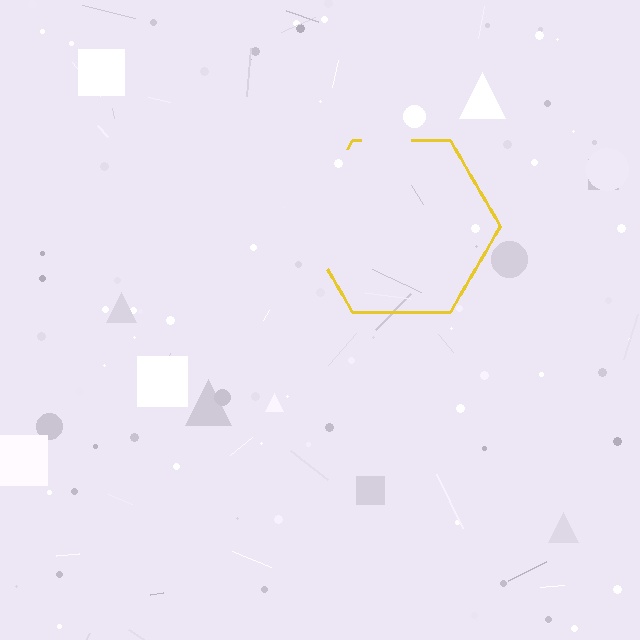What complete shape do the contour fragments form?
The contour fragments form a hexagon.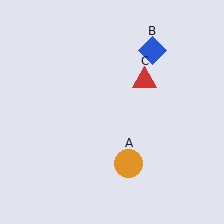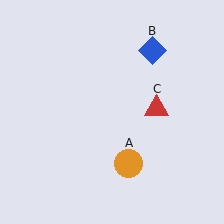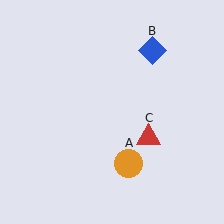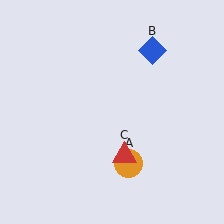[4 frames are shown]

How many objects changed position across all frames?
1 object changed position: red triangle (object C).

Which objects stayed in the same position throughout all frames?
Orange circle (object A) and blue diamond (object B) remained stationary.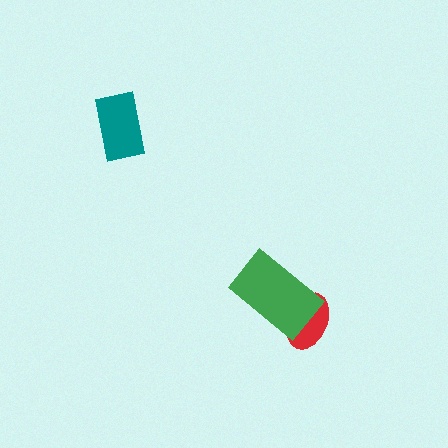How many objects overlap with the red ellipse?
1 object overlaps with the red ellipse.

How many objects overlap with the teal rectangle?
0 objects overlap with the teal rectangle.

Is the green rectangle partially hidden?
No, no other shape covers it.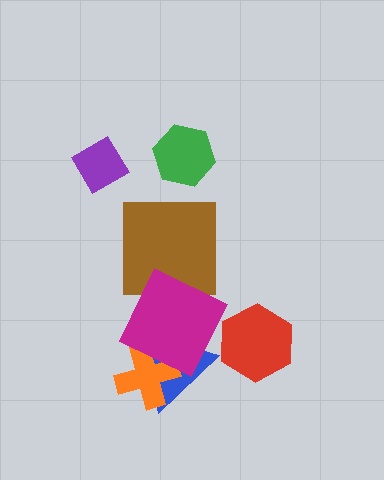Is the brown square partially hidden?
Yes, it is partially covered by another shape.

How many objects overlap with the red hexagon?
0 objects overlap with the red hexagon.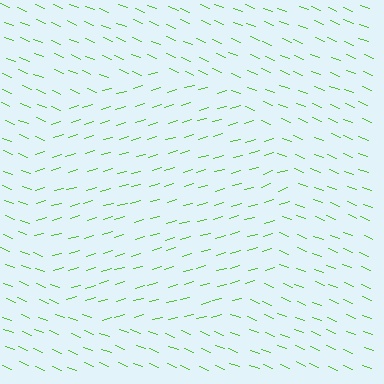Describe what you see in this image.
The image is filled with small lime line segments. A circle region in the image has lines oriented differently from the surrounding lines, creating a visible texture boundary.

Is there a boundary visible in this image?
Yes, there is a texture boundary formed by a change in line orientation.